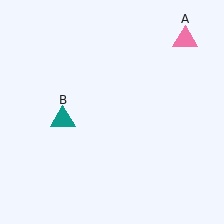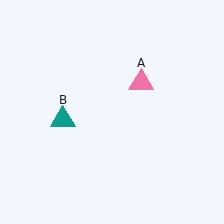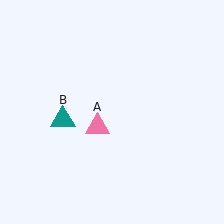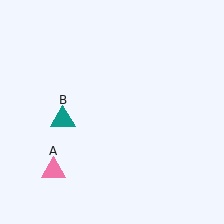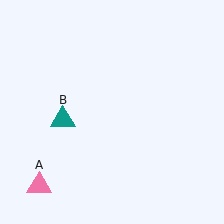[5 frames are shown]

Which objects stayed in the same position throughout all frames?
Teal triangle (object B) remained stationary.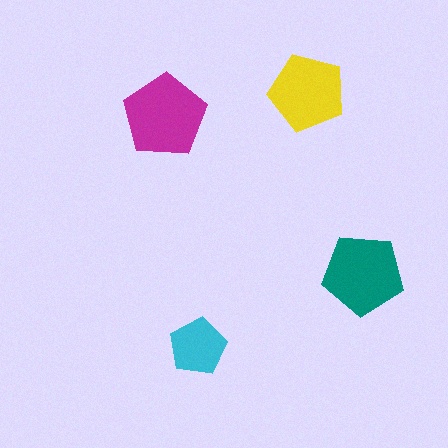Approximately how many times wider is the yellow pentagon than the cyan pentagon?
About 1.5 times wider.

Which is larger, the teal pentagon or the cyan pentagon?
The teal one.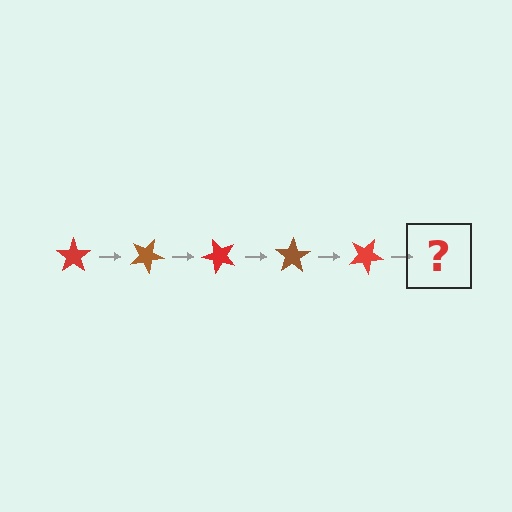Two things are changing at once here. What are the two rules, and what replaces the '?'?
The two rules are that it rotates 25 degrees each step and the color cycles through red and brown. The '?' should be a brown star, rotated 125 degrees from the start.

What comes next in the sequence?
The next element should be a brown star, rotated 125 degrees from the start.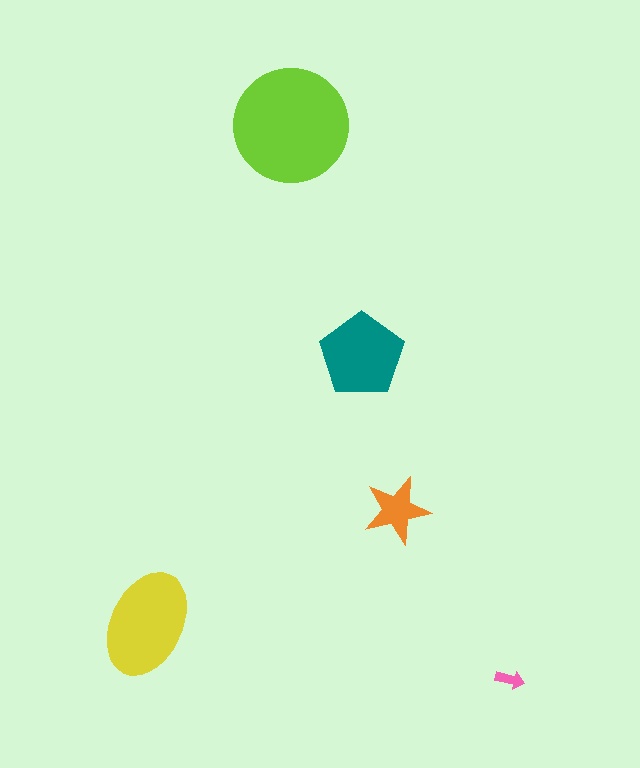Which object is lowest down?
The pink arrow is bottommost.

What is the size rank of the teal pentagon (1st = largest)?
3rd.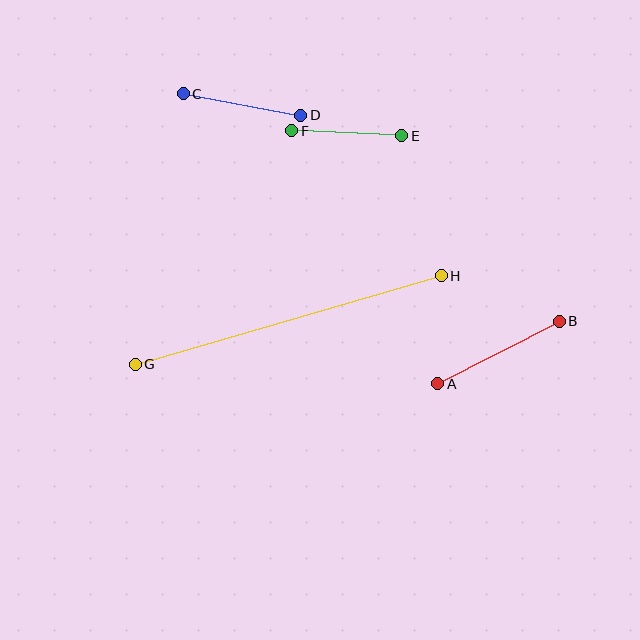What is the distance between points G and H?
The distance is approximately 319 pixels.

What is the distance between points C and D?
The distance is approximately 119 pixels.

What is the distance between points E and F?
The distance is approximately 110 pixels.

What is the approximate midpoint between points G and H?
The midpoint is at approximately (288, 320) pixels.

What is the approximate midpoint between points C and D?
The midpoint is at approximately (242, 105) pixels.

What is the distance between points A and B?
The distance is approximately 137 pixels.